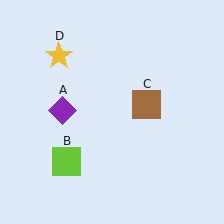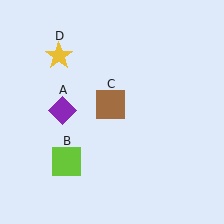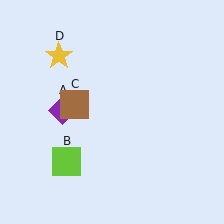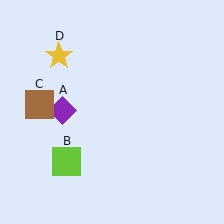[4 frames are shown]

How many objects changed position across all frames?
1 object changed position: brown square (object C).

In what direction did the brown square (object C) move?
The brown square (object C) moved left.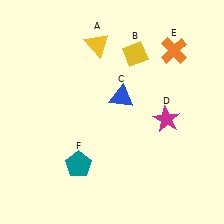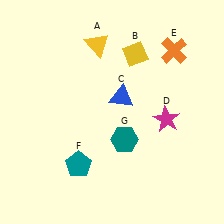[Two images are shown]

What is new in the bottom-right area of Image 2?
A teal hexagon (G) was added in the bottom-right area of Image 2.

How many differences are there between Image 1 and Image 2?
There is 1 difference between the two images.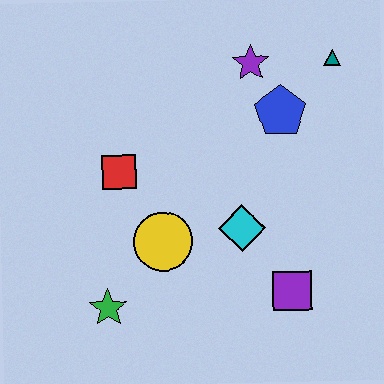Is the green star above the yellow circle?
No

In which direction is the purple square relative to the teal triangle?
The purple square is below the teal triangle.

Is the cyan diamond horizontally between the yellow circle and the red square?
No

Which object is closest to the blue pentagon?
The purple star is closest to the blue pentagon.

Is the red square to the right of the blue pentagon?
No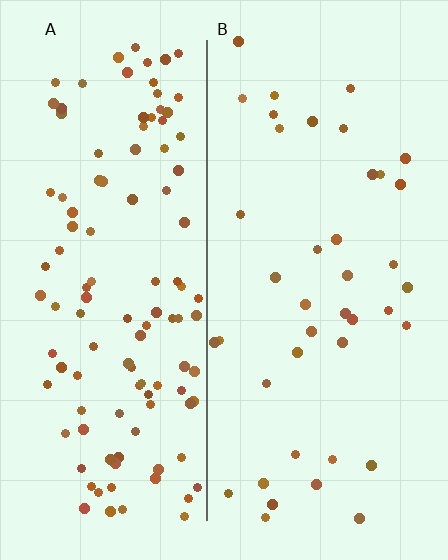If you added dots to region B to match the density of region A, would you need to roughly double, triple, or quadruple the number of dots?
Approximately triple.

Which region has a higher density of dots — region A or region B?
A (the left).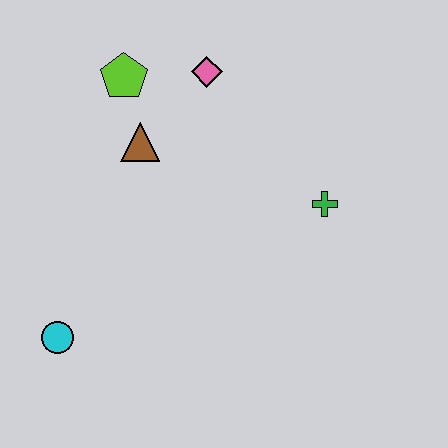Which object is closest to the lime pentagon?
The brown triangle is closest to the lime pentagon.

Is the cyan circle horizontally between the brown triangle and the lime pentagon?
No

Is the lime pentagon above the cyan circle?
Yes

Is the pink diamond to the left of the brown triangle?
No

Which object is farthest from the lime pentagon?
The cyan circle is farthest from the lime pentagon.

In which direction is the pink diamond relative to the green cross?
The pink diamond is above the green cross.